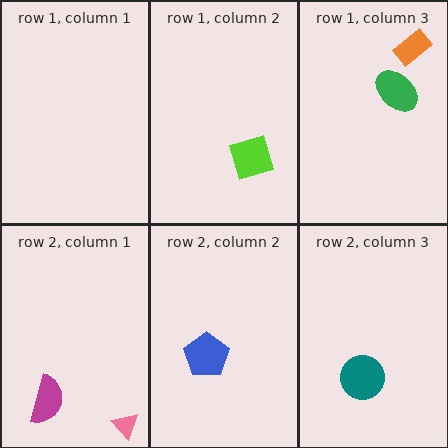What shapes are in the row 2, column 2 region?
The blue pentagon.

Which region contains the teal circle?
The row 2, column 3 region.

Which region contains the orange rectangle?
The row 1, column 3 region.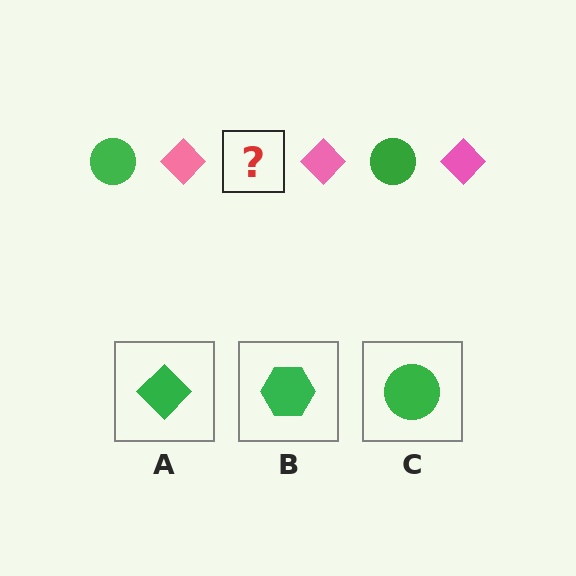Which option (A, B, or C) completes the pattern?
C.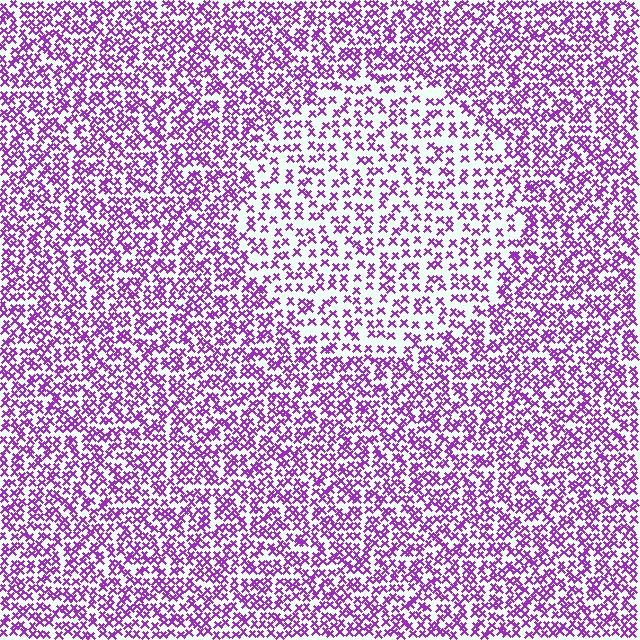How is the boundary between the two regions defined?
The boundary is defined by a change in element density (approximately 1.8x ratio). All elements are the same color, size, and shape.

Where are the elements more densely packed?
The elements are more densely packed outside the circle boundary.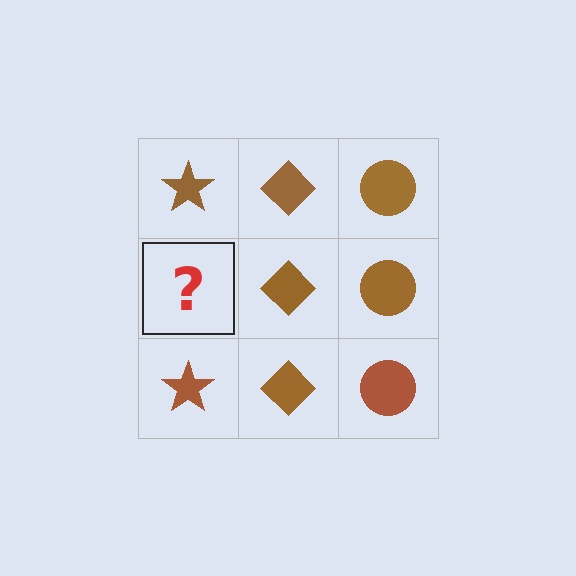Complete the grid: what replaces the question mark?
The question mark should be replaced with a brown star.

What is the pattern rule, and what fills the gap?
The rule is that each column has a consistent shape. The gap should be filled with a brown star.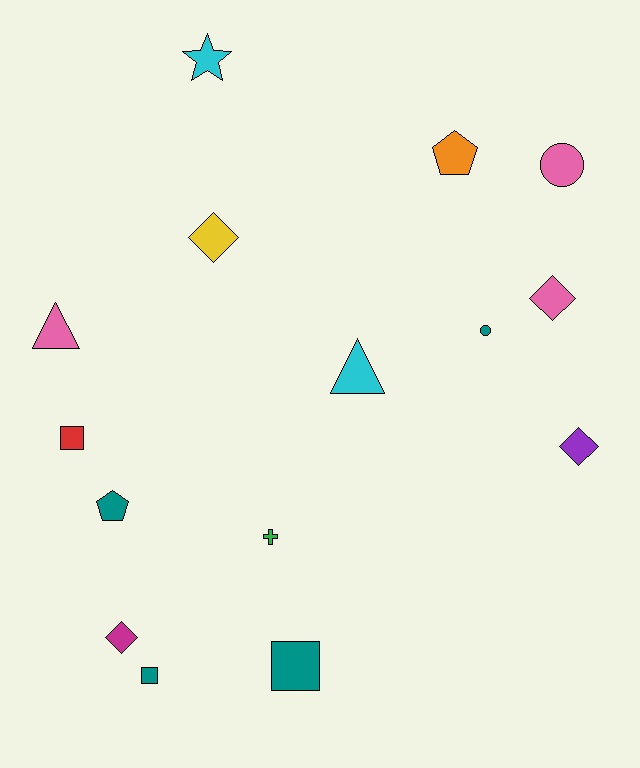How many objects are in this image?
There are 15 objects.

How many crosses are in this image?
There is 1 cross.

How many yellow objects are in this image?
There is 1 yellow object.